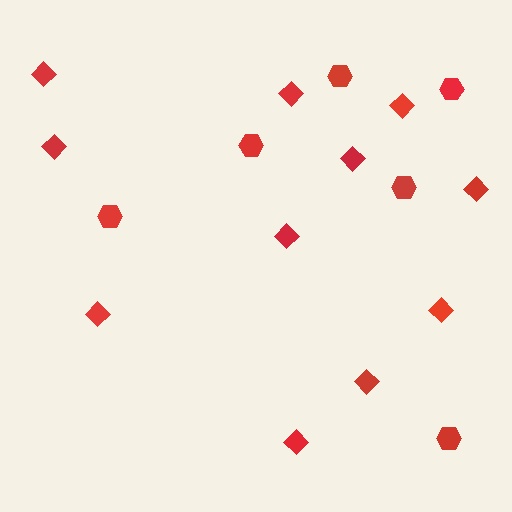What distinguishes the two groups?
There are 2 groups: one group of hexagons (6) and one group of diamonds (11).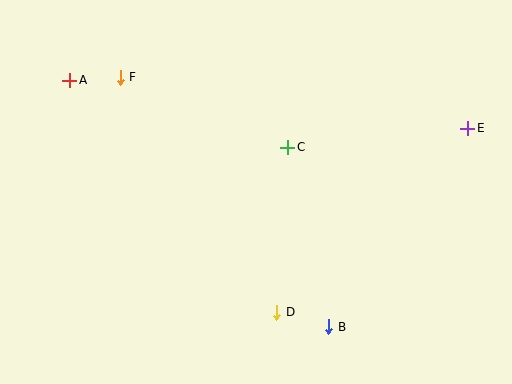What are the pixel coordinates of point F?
Point F is at (120, 77).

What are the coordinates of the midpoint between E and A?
The midpoint between E and A is at (269, 104).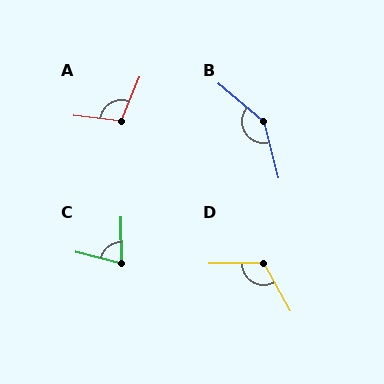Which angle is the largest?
B, at approximately 145 degrees.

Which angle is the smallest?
C, at approximately 76 degrees.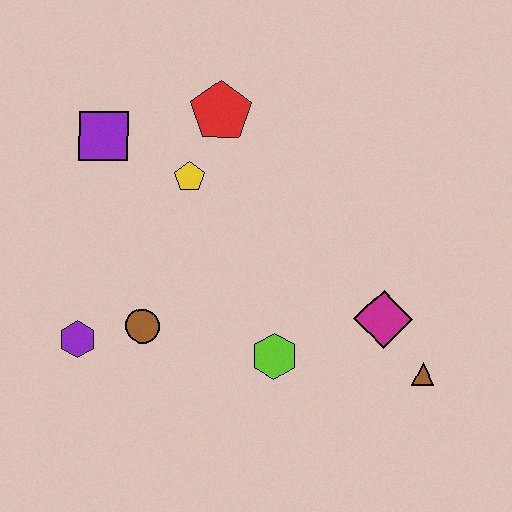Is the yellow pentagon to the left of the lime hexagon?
Yes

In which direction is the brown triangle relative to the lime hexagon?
The brown triangle is to the right of the lime hexagon.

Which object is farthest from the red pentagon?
The brown triangle is farthest from the red pentagon.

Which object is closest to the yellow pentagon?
The red pentagon is closest to the yellow pentagon.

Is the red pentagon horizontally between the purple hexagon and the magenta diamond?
Yes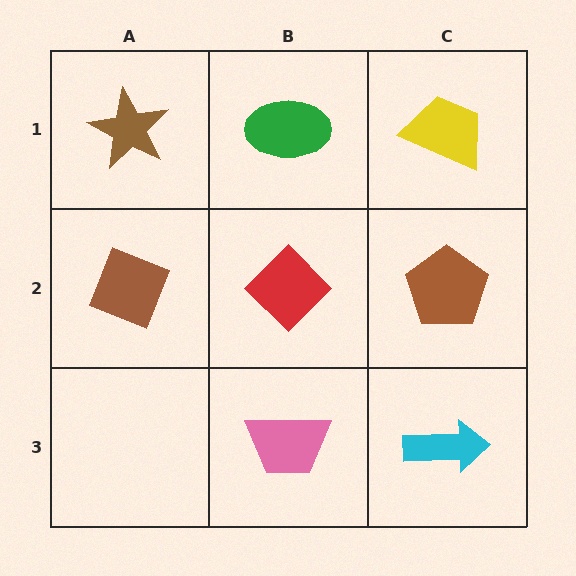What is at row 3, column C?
A cyan arrow.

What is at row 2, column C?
A brown pentagon.